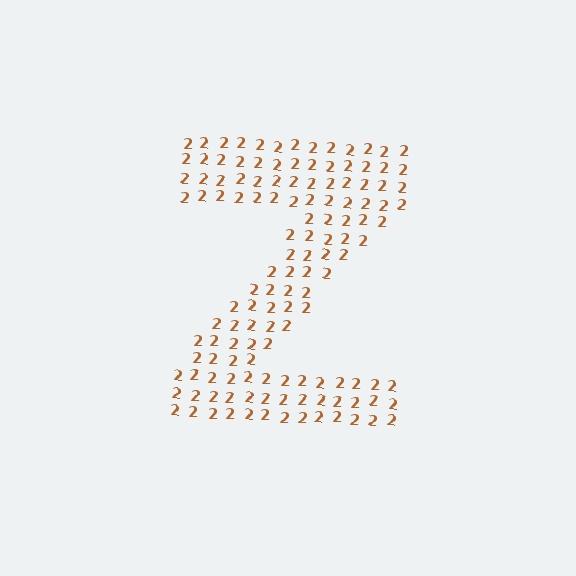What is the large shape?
The large shape is the letter Z.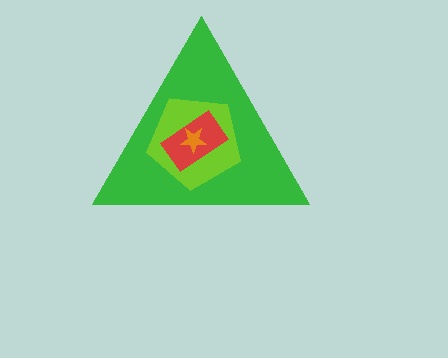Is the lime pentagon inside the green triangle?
Yes.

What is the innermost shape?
The orange star.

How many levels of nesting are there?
4.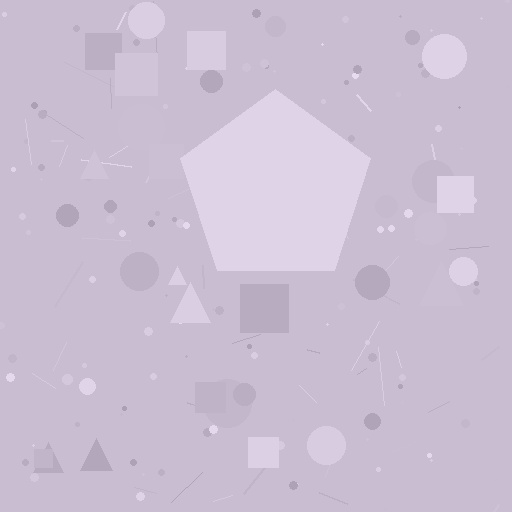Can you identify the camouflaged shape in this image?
The camouflaged shape is a pentagon.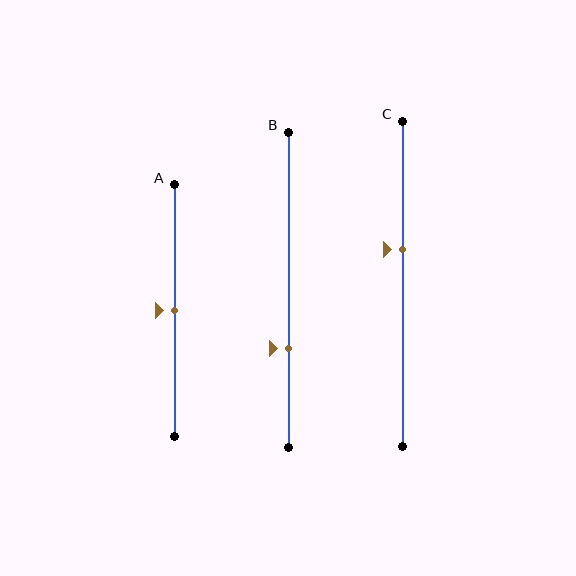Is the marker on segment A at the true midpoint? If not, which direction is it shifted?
Yes, the marker on segment A is at the true midpoint.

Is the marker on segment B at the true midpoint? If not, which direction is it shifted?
No, the marker on segment B is shifted downward by about 18% of the segment length.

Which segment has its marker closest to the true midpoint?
Segment A has its marker closest to the true midpoint.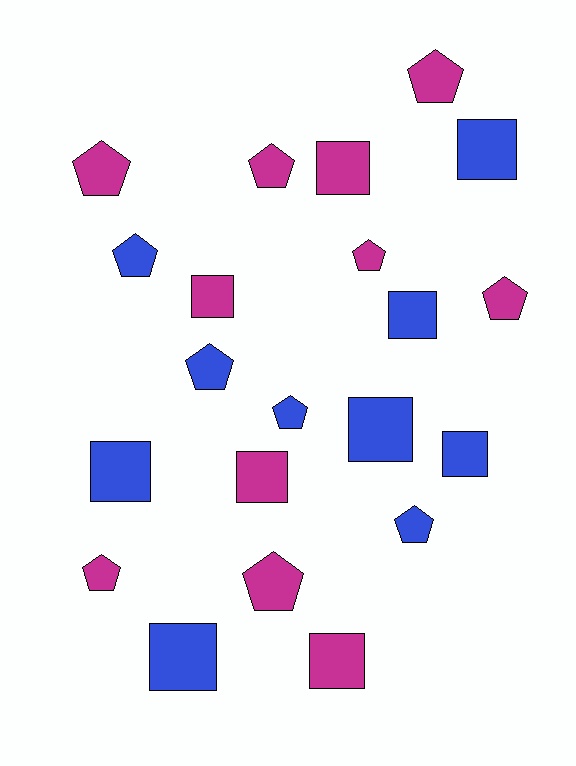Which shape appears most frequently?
Pentagon, with 11 objects.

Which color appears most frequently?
Magenta, with 11 objects.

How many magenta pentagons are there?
There are 7 magenta pentagons.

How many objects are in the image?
There are 21 objects.